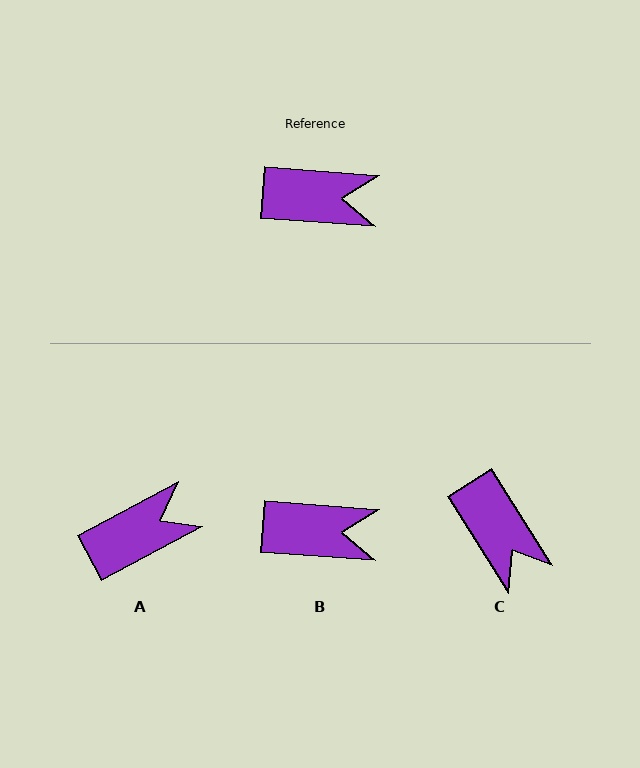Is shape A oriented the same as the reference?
No, it is off by about 33 degrees.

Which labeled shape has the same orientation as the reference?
B.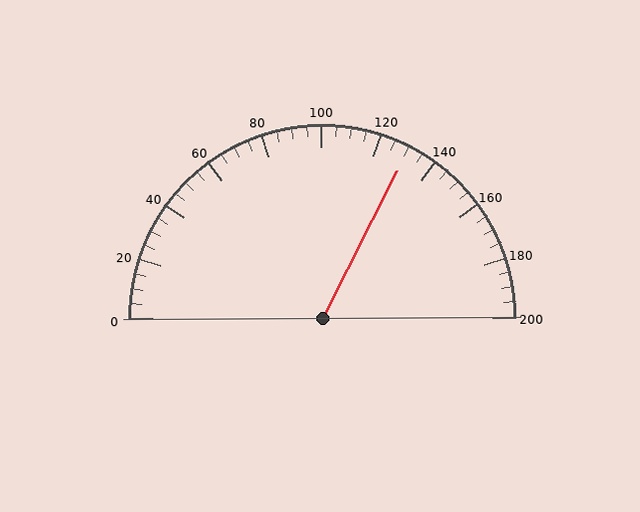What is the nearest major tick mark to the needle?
The nearest major tick mark is 120.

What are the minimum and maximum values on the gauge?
The gauge ranges from 0 to 200.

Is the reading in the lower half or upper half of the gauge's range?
The reading is in the upper half of the range (0 to 200).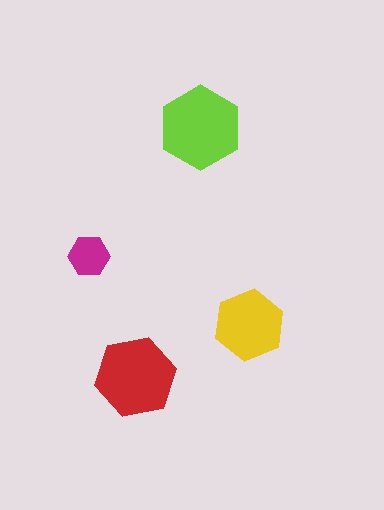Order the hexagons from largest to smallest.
the lime one, the red one, the yellow one, the magenta one.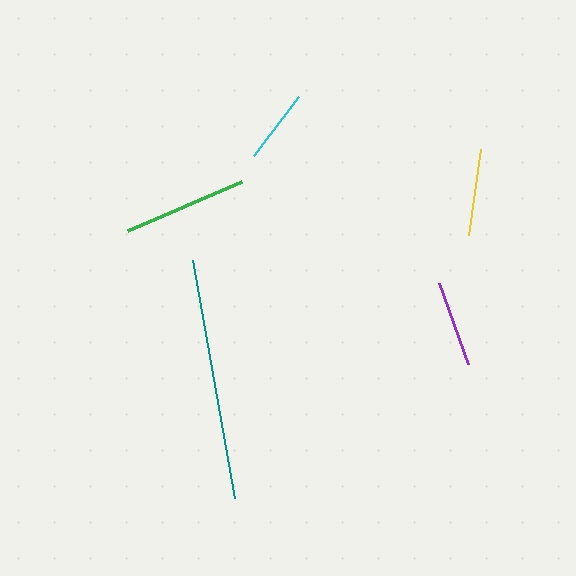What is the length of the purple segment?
The purple segment is approximately 86 pixels long.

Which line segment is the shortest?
The cyan line is the shortest at approximately 74 pixels.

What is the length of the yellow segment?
The yellow segment is approximately 87 pixels long.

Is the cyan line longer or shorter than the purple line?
The purple line is longer than the cyan line.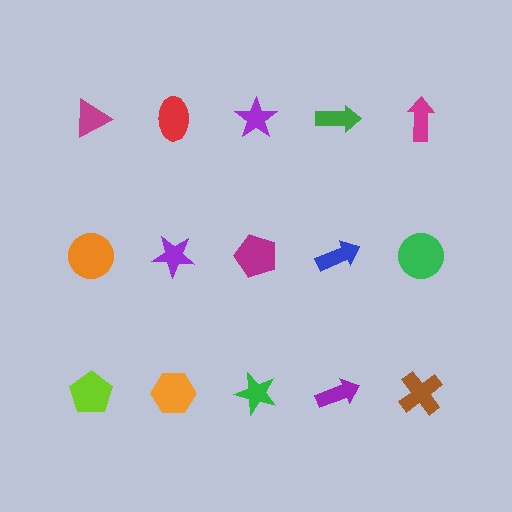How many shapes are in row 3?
5 shapes.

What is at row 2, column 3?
A magenta pentagon.